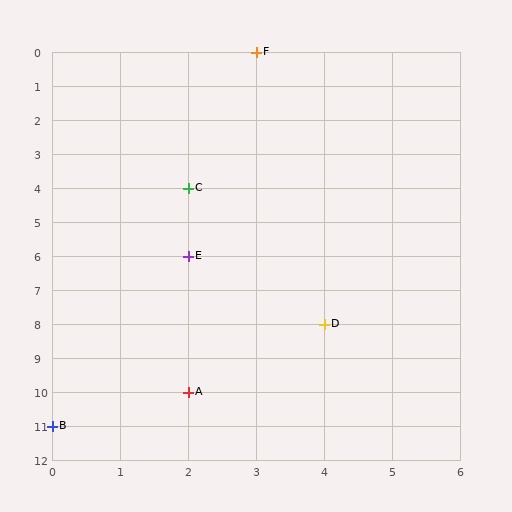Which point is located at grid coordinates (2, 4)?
Point C is at (2, 4).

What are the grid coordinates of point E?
Point E is at grid coordinates (2, 6).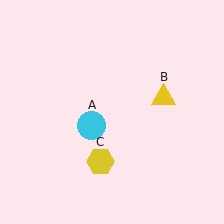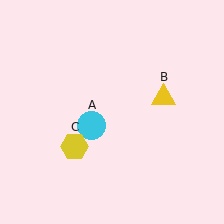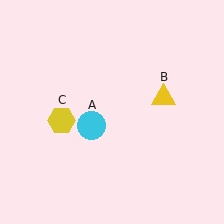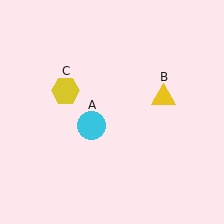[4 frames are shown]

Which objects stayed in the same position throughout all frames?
Cyan circle (object A) and yellow triangle (object B) remained stationary.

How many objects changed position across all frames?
1 object changed position: yellow hexagon (object C).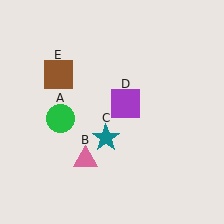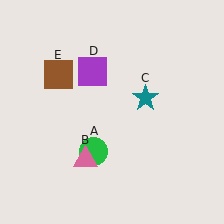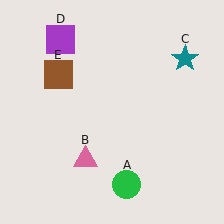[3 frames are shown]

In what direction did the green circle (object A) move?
The green circle (object A) moved down and to the right.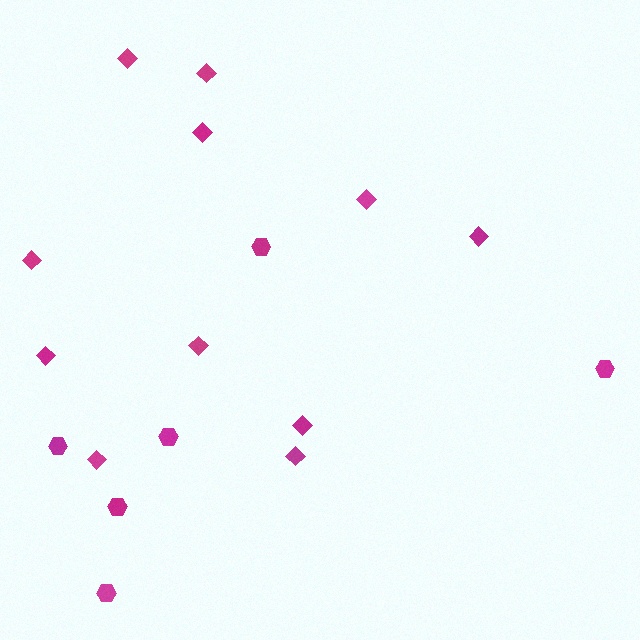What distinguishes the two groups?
There are 2 groups: one group of diamonds (11) and one group of hexagons (6).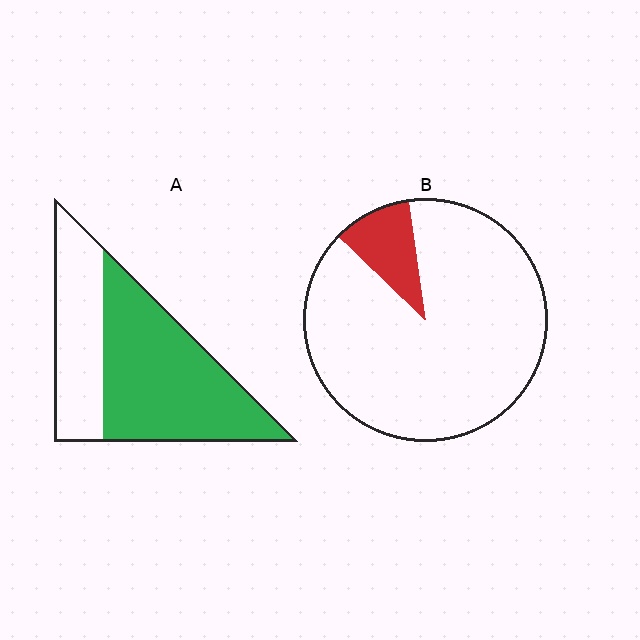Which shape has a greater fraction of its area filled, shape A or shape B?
Shape A.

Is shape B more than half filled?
No.